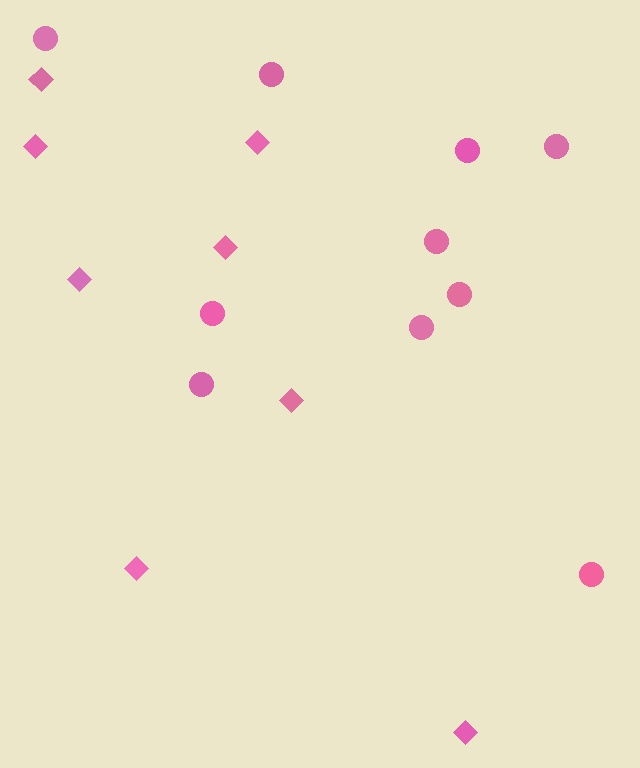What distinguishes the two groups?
There are 2 groups: one group of diamonds (8) and one group of circles (10).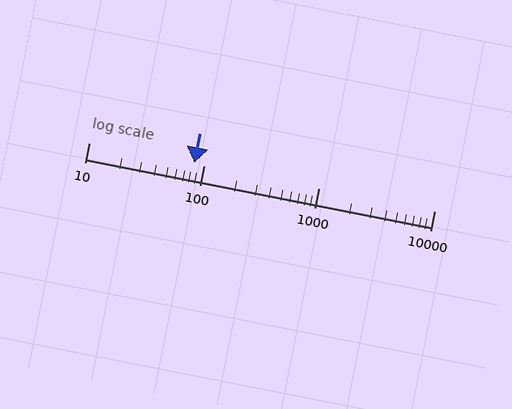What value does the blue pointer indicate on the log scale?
The pointer indicates approximately 83.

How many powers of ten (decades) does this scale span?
The scale spans 3 decades, from 10 to 10000.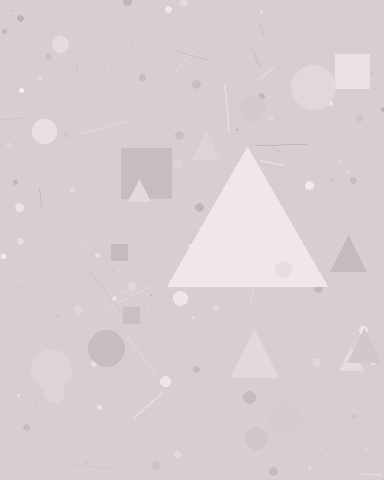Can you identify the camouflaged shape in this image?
The camouflaged shape is a triangle.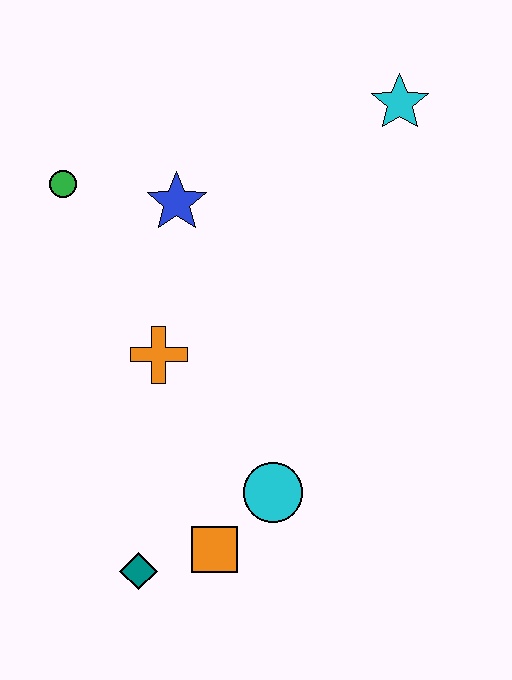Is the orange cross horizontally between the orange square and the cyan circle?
No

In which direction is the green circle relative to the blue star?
The green circle is to the left of the blue star.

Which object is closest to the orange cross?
The blue star is closest to the orange cross.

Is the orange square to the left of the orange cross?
No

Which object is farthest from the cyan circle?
The cyan star is farthest from the cyan circle.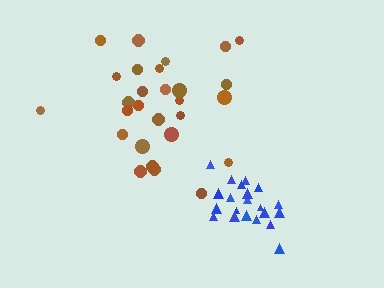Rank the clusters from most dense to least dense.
blue, brown.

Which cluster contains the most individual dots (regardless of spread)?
Brown (28).